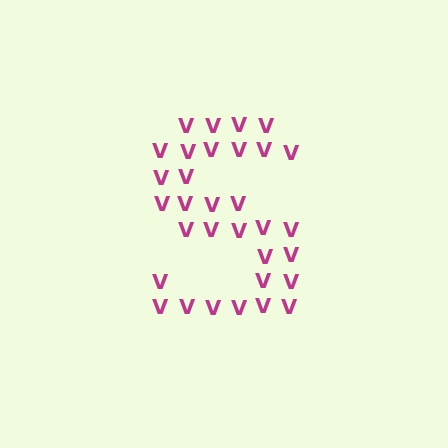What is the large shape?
The large shape is the letter S.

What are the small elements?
The small elements are letter V's.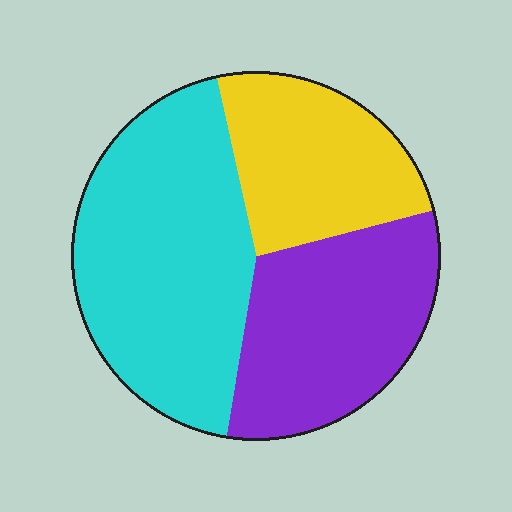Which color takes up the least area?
Yellow, at roughly 25%.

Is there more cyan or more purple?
Cyan.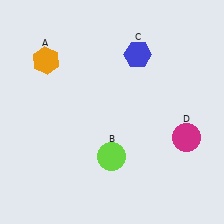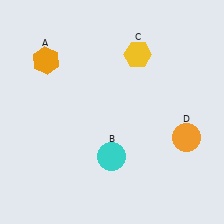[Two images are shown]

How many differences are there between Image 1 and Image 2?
There are 3 differences between the two images.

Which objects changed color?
B changed from lime to cyan. C changed from blue to yellow. D changed from magenta to orange.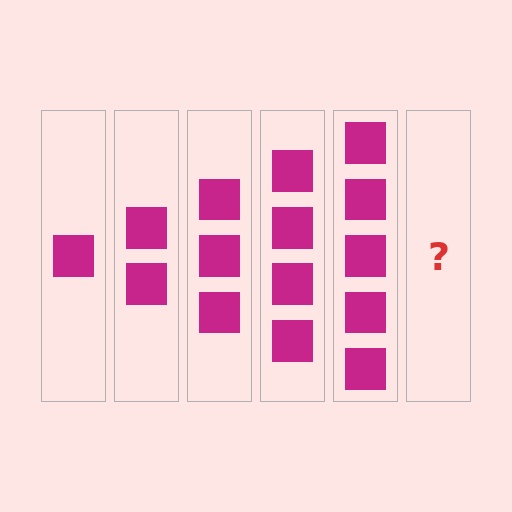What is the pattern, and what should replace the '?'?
The pattern is that each step adds one more square. The '?' should be 6 squares.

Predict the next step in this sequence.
The next step is 6 squares.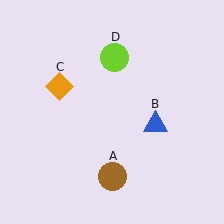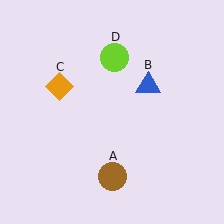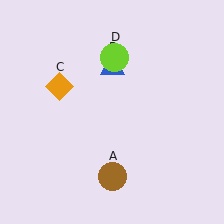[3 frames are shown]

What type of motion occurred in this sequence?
The blue triangle (object B) rotated counterclockwise around the center of the scene.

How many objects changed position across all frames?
1 object changed position: blue triangle (object B).